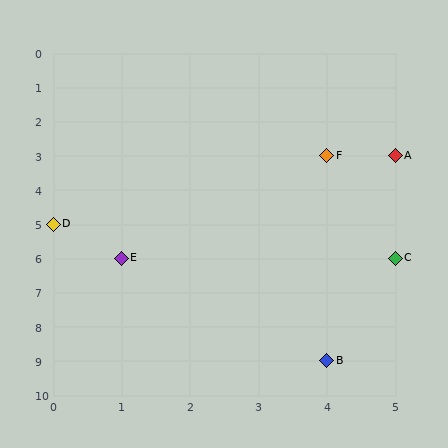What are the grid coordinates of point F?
Point F is at grid coordinates (4, 3).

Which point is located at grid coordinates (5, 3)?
Point A is at (5, 3).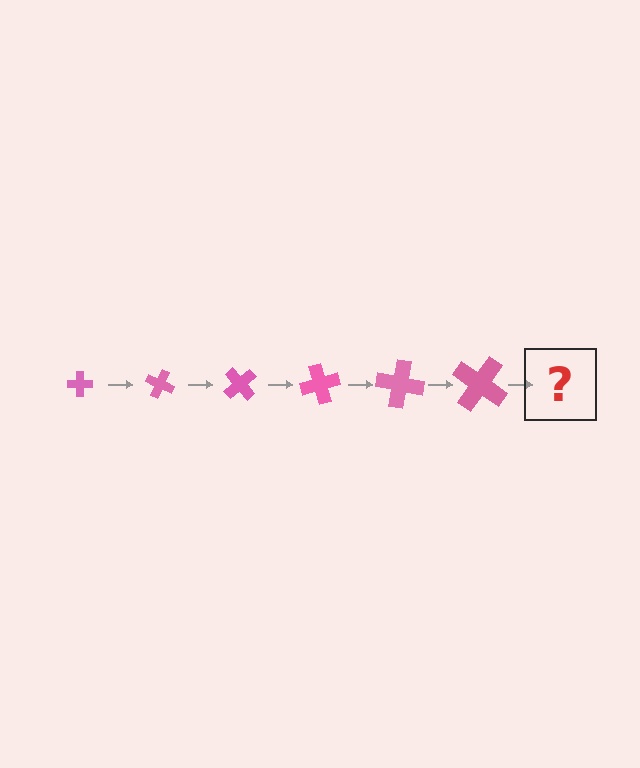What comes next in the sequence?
The next element should be a cross, larger than the previous one and rotated 150 degrees from the start.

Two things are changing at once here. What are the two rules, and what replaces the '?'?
The two rules are that the cross grows larger each step and it rotates 25 degrees each step. The '?' should be a cross, larger than the previous one and rotated 150 degrees from the start.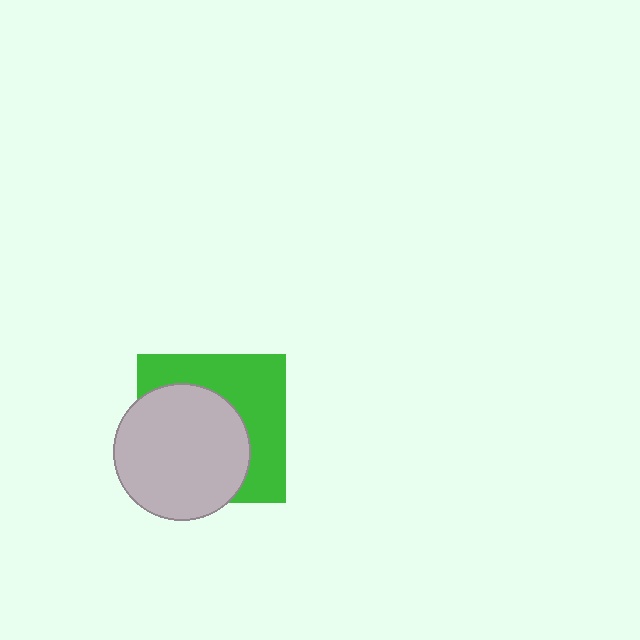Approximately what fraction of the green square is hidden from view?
Roughly 54% of the green square is hidden behind the light gray circle.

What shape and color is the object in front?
The object in front is a light gray circle.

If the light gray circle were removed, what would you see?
You would see the complete green square.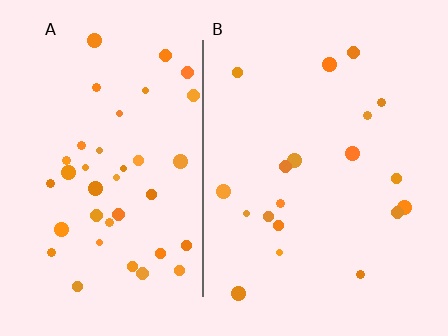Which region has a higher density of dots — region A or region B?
A (the left).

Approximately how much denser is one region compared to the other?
Approximately 2.1× — region A over region B.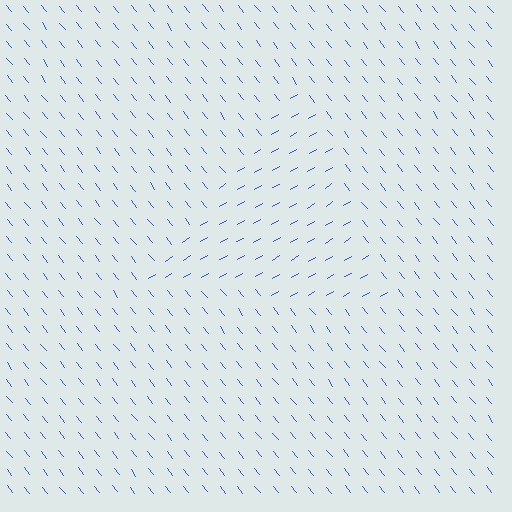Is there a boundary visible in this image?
Yes, there is a texture boundary formed by a change in line orientation.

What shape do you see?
I see a triangle.